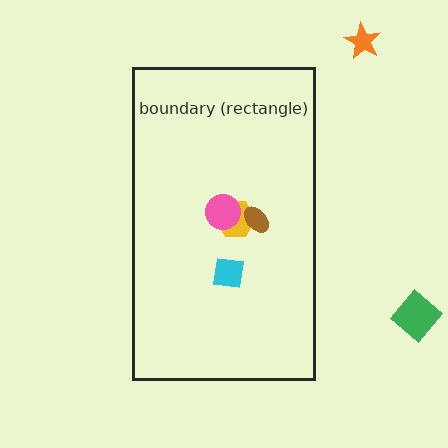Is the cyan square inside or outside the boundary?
Inside.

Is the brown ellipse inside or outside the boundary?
Inside.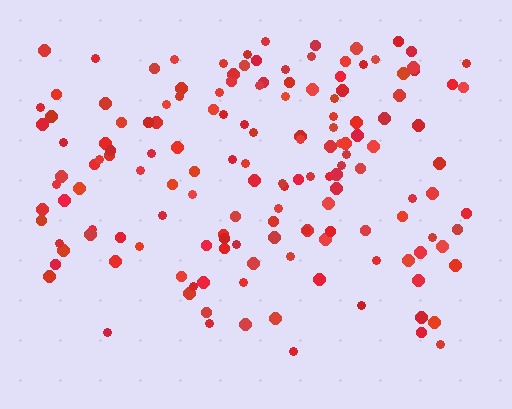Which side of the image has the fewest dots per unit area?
The bottom.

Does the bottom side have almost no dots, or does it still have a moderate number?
Still a moderate number, just noticeably fewer than the top.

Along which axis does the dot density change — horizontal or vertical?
Vertical.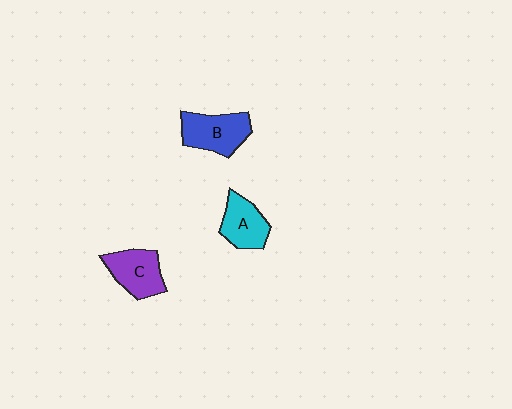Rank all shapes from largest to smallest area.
From largest to smallest: B (blue), C (purple), A (cyan).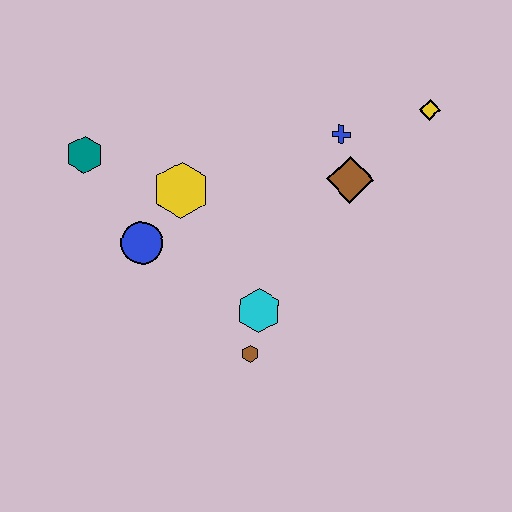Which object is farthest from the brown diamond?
The teal hexagon is farthest from the brown diamond.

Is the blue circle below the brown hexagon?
No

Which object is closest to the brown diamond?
The blue cross is closest to the brown diamond.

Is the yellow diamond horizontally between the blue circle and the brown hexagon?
No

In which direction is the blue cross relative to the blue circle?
The blue cross is to the right of the blue circle.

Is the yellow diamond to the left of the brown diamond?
No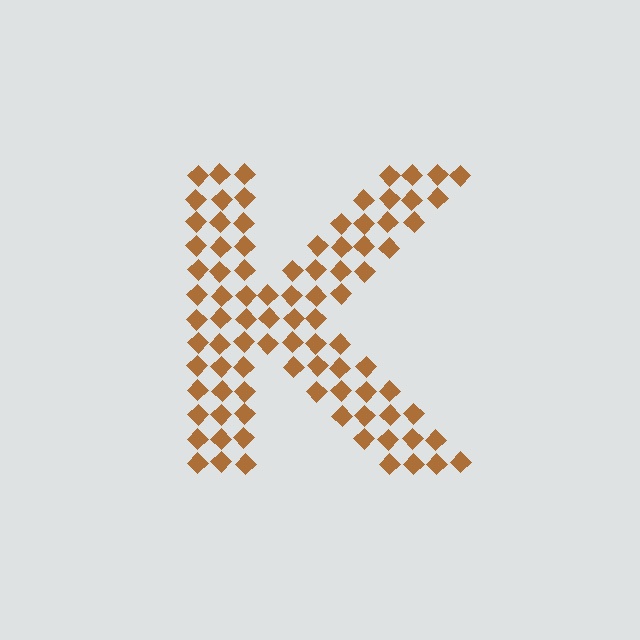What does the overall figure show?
The overall figure shows the letter K.